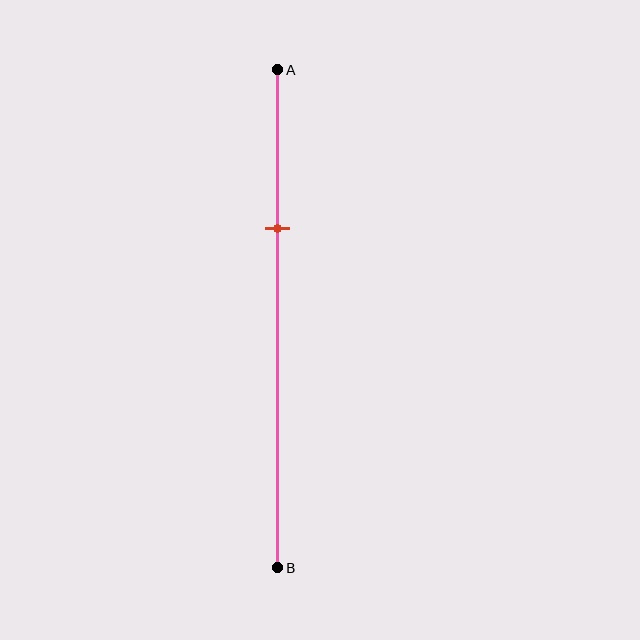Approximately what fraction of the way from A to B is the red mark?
The red mark is approximately 30% of the way from A to B.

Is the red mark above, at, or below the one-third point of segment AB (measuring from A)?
The red mark is approximately at the one-third point of segment AB.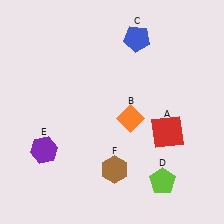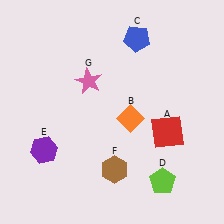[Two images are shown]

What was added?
A pink star (G) was added in Image 2.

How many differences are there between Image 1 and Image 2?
There is 1 difference between the two images.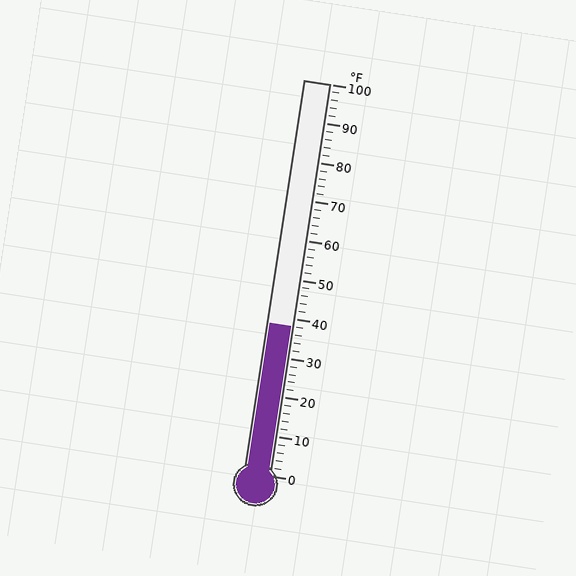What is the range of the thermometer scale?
The thermometer scale ranges from 0°F to 100°F.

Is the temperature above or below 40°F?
The temperature is below 40°F.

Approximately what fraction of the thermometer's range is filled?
The thermometer is filled to approximately 40% of its range.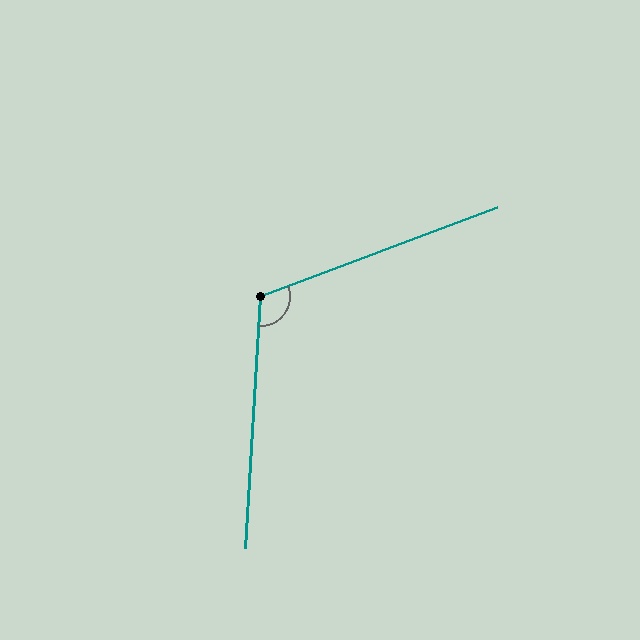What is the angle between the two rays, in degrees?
Approximately 114 degrees.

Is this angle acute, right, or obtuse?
It is obtuse.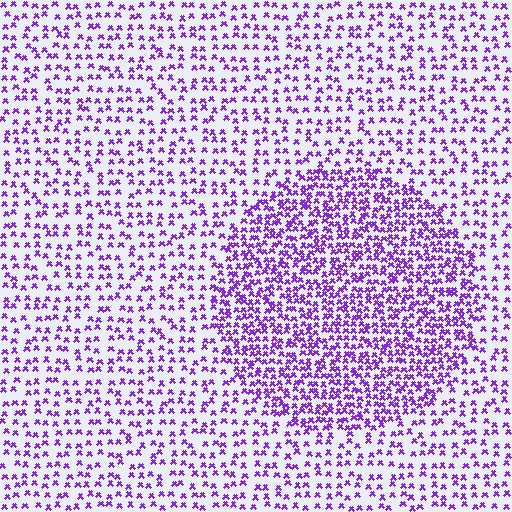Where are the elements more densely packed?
The elements are more densely packed inside the circle boundary.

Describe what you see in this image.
The image contains small purple elements arranged at two different densities. A circle-shaped region is visible where the elements are more densely packed than the surrounding area.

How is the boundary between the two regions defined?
The boundary is defined by a change in element density (approximately 2.0x ratio). All elements are the same color, size, and shape.